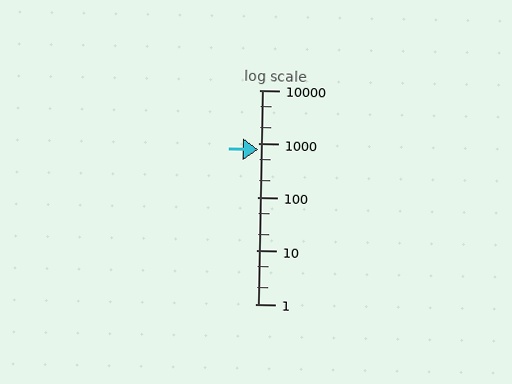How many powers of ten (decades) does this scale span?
The scale spans 4 decades, from 1 to 10000.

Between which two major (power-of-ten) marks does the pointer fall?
The pointer is between 100 and 1000.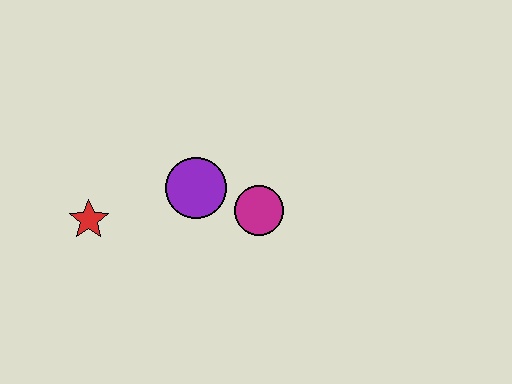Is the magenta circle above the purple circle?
No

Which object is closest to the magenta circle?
The purple circle is closest to the magenta circle.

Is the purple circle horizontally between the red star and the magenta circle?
Yes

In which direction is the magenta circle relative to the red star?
The magenta circle is to the right of the red star.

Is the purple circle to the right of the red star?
Yes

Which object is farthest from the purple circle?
The red star is farthest from the purple circle.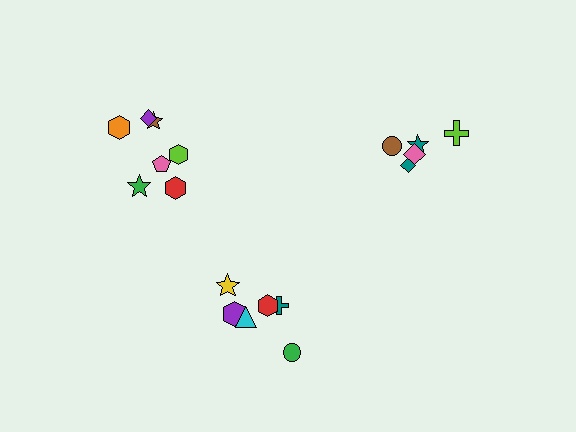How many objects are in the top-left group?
There are 7 objects.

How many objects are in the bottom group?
There are 6 objects.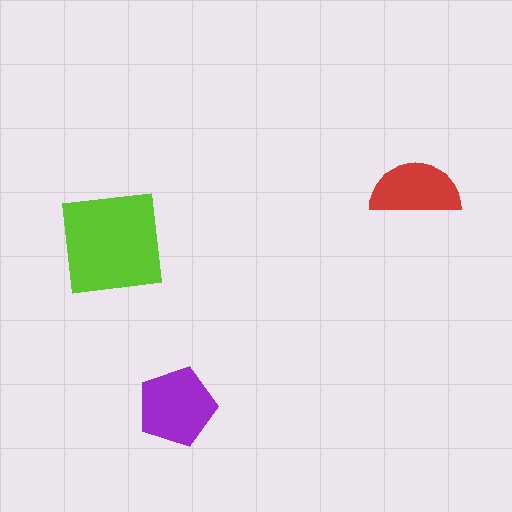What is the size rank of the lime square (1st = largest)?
1st.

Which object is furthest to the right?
The red semicircle is rightmost.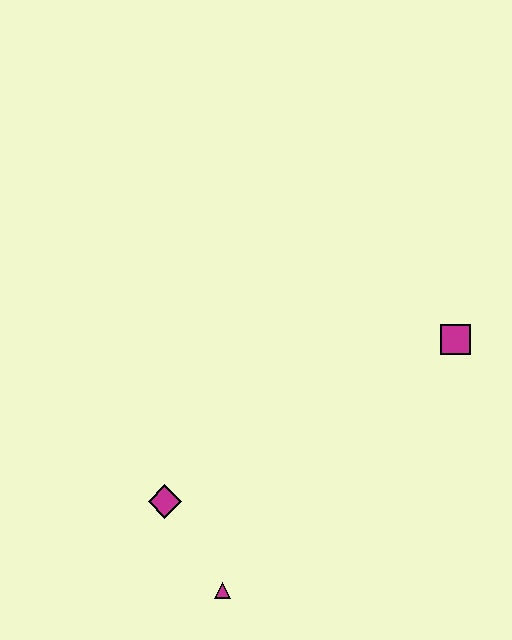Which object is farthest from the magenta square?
The magenta triangle is farthest from the magenta square.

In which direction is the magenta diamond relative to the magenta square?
The magenta diamond is to the left of the magenta square.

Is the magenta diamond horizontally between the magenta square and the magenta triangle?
No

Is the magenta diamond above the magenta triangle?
Yes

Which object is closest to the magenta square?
The magenta diamond is closest to the magenta square.